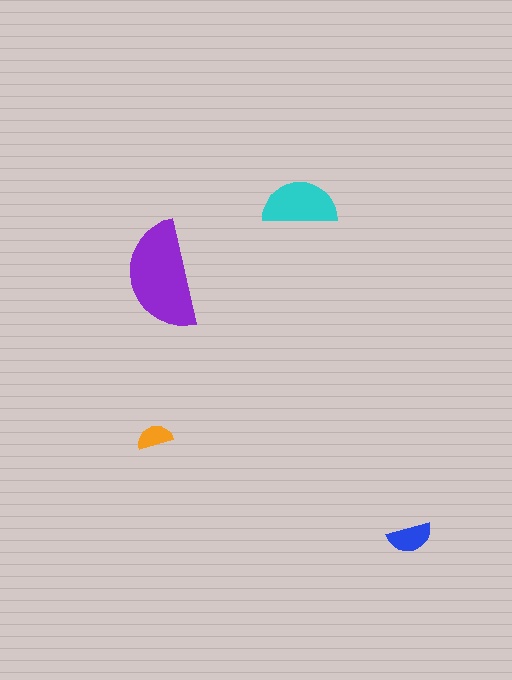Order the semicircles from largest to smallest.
the purple one, the cyan one, the blue one, the orange one.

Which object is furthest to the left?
The orange semicircle is leftmost.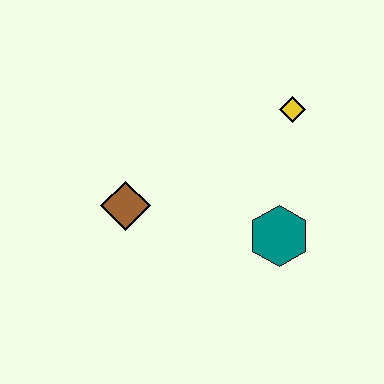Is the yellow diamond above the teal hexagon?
Yes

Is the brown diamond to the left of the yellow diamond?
Yes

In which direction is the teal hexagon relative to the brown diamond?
The teal hexagon is to the right of the brown diamond.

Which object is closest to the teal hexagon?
The yellow diamond is closest to the teal hexagon.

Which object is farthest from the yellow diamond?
The brown diamond is farthest from the yellow diamond.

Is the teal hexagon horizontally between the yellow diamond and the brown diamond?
Yes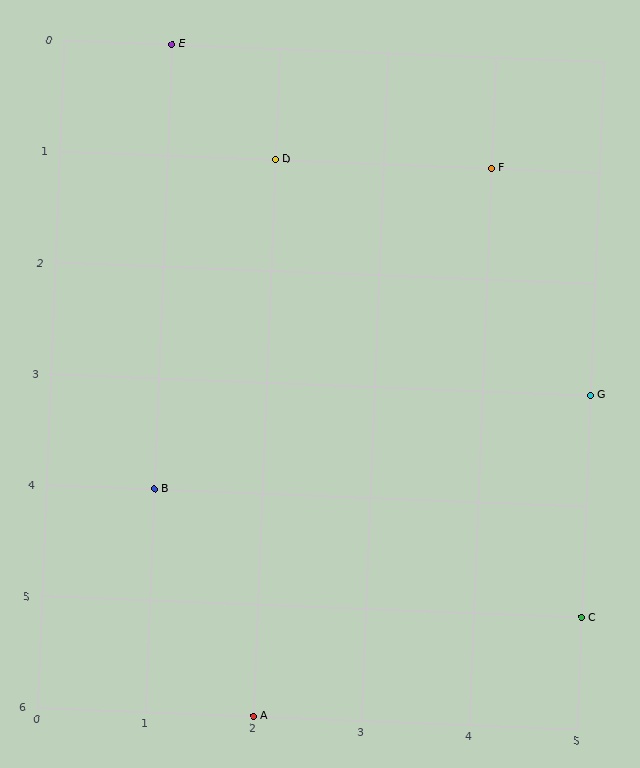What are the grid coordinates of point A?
Point A is at grid coordinates (2, 6).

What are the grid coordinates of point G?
Point G is at grid coordinates (5, 3).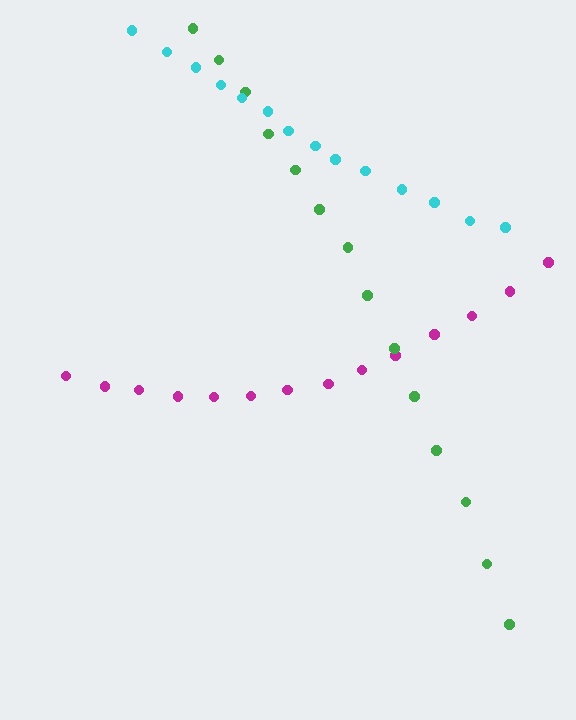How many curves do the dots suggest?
There are 3 distinct paths.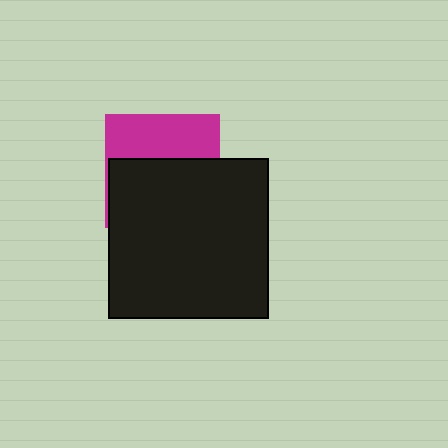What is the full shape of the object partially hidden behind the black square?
The partially hidden object is a magenta square.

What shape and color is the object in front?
The object in front is a black square.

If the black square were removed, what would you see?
You would see the complete magenta square.